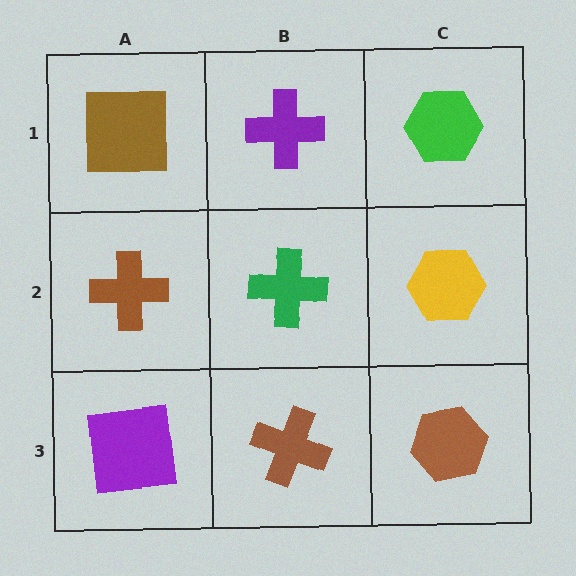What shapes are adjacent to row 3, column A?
A brown cross (row 2, column A), a brown cross (row 3, column B).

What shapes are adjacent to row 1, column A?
A brown cross (row 2, column A), a purple cross (row 1, column B).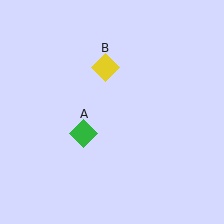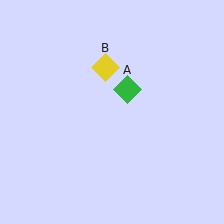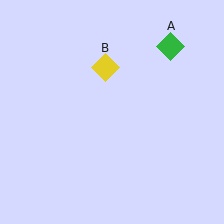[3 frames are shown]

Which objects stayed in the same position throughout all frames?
Yellow diamond (object B) remained stationary.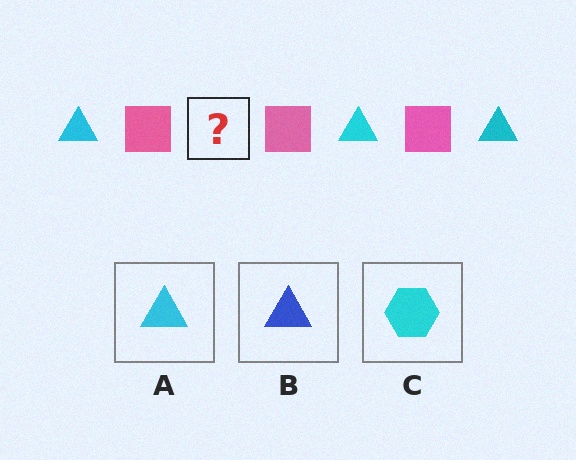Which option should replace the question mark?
Option A.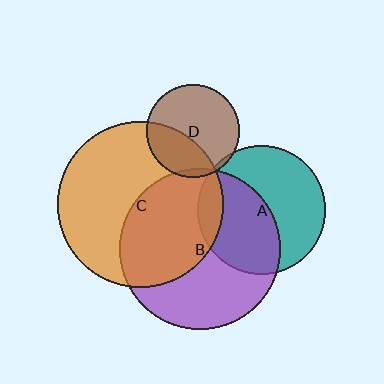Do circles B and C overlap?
Yes.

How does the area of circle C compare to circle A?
Approximately 1.7 times.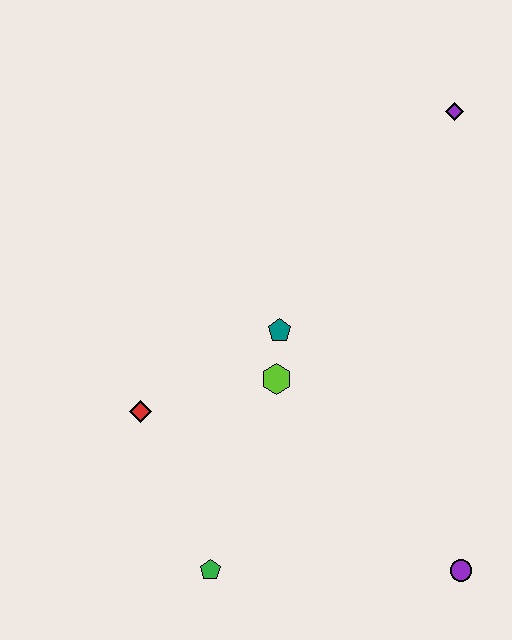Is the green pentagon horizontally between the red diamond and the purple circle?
Yes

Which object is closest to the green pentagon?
The red diamond is closest to the green pentagon.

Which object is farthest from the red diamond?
The purple diamond is farthest from the red diamond.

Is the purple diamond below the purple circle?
No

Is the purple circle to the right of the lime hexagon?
Yes